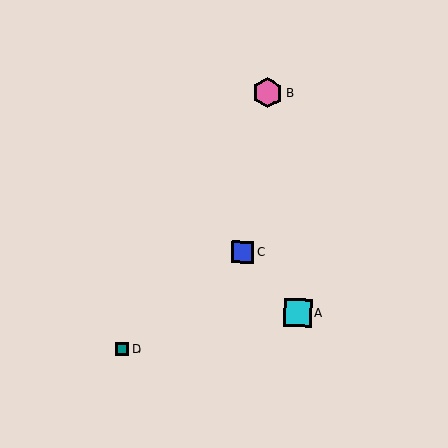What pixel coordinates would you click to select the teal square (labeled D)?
Click at (122, 349) to select the teal square D.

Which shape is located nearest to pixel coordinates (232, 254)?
The blue square (labeled C) at (243, 252) is nearest to that location.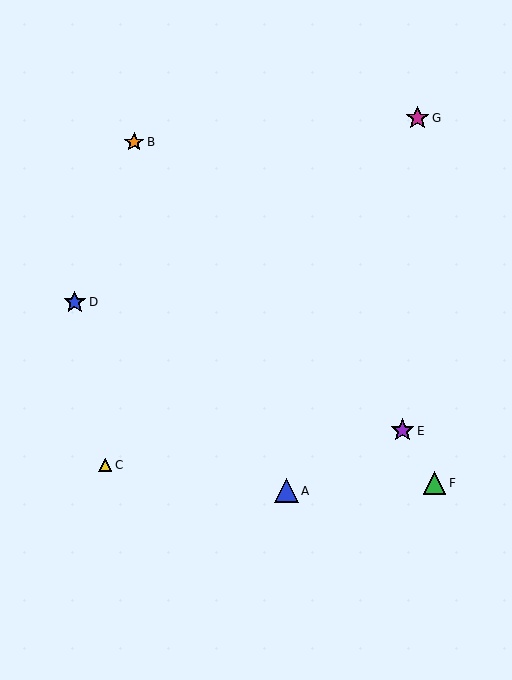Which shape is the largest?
The blue triangle (labeled A) is the largest.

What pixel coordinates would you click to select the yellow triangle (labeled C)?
Click at (105, 465) to select the yellow triangle C.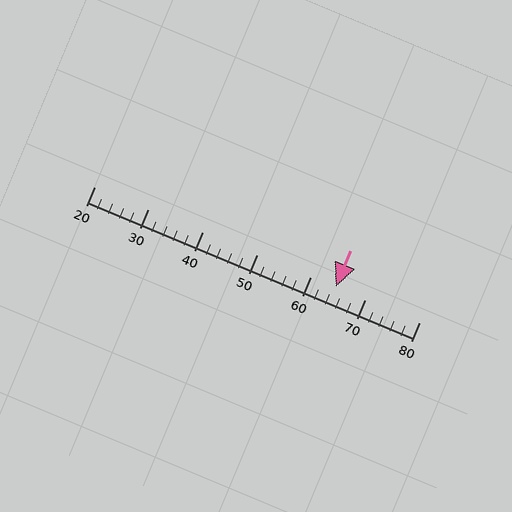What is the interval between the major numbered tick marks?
The major tick marks are spaced 10 units apart.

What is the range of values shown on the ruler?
The ruler shows values from 20 to 80.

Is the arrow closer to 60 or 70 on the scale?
The arrow is closer to 60.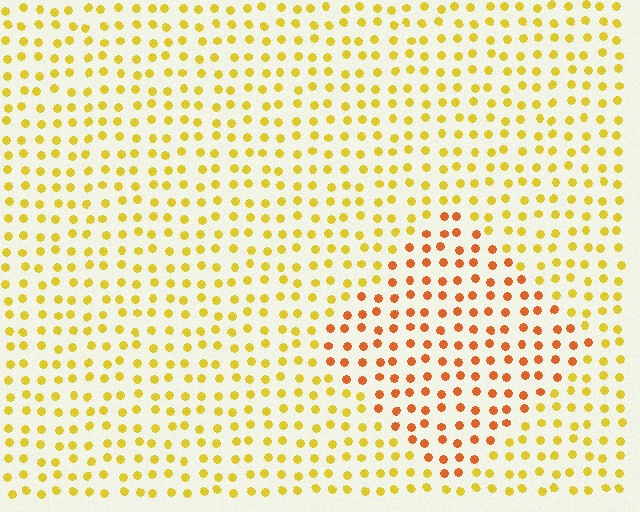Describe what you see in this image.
The image is filled with small yellow elements in a uniform arrangement. A diamond-shaped region is visible where the elements are tinted to a slightly different hue, forming a subtle color boundary.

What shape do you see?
I see a diamond.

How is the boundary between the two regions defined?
The boundary is defined purely by a slight shift in hue (about 34 degrees). Spacing, size, and orientation are identical on both sides.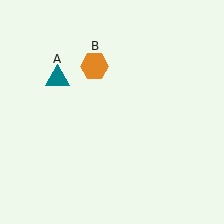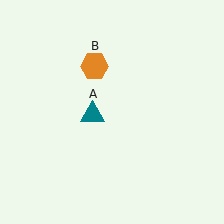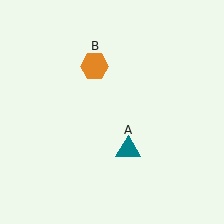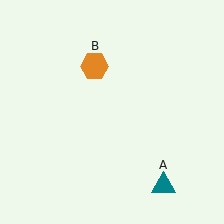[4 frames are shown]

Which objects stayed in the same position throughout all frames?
Orange hexagon (object B) remained stationary.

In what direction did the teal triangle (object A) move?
The teal triangle (object A) moved down and to the right.